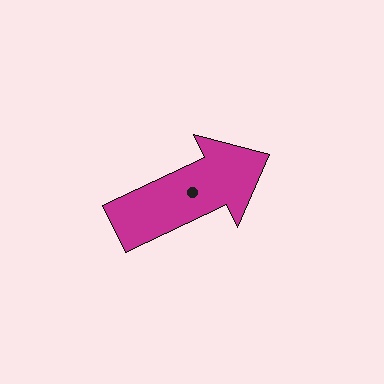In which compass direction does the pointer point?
Northeast.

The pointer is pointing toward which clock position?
Roughly 2 o'clock.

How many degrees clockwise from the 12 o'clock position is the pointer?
Approximately 65 degrees.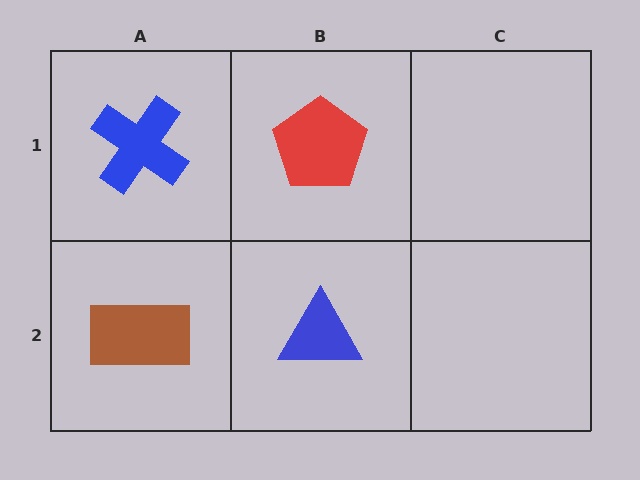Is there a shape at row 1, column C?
No, that cell is empty.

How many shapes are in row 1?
2 shapes.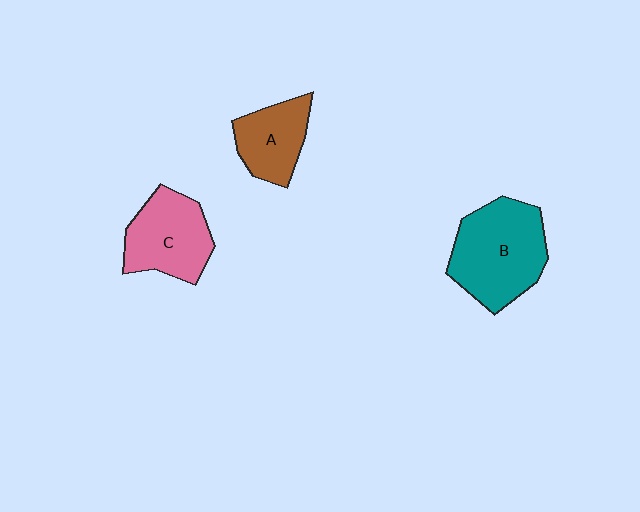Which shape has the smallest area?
Shape A (brown).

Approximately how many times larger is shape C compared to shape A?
Approximately 1.3 times.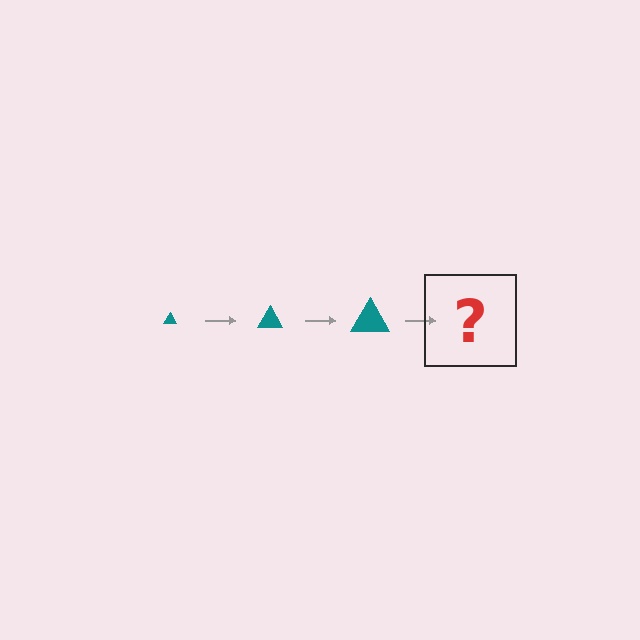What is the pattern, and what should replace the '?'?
The pattern is that the triangle gets progressively larger each step. The '?' should be a teal triangle, larger than the previous one.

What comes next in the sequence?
The next element should be a teal triangle, larger than the previous one.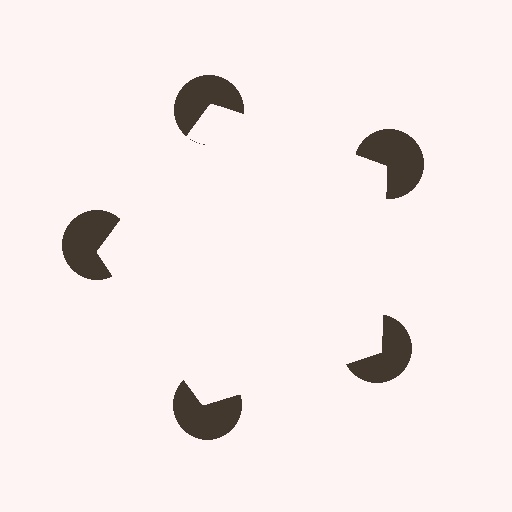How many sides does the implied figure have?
5 sides.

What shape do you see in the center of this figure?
An illusory pentagon — its edges are inferred from the aligned wedge cuts in the pac-man discs, not physically drawn.